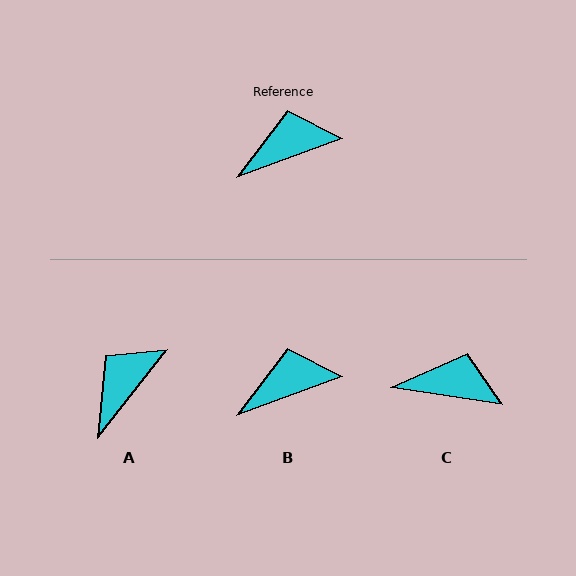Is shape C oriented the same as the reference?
No, it is off by about 29 degrees.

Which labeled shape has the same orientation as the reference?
B.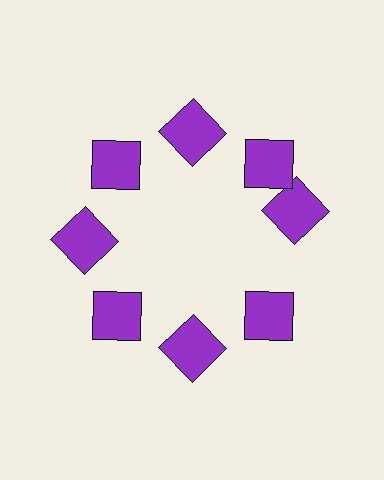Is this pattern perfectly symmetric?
No. The 8 purple squares are arranged in a ring, but one element near the 3 o'clock position is rotated out of alignment along the ring, breaking the 8-fold rotational symmetry.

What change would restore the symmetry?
The symmetry would be restored by rotating it back into even spacing with its neighbors so that all 8 squares sit at equal angles and equal distance from the center.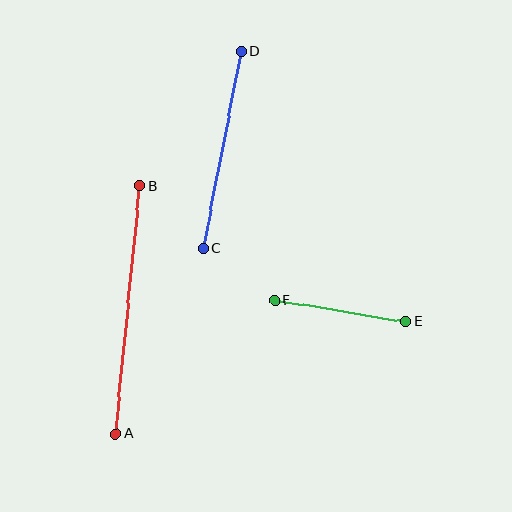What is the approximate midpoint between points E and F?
The midpoint is at approximately (340, 311) pixels.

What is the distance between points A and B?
The distance is approximately 249 pixels.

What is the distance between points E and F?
The distance is approximately 133 pixels.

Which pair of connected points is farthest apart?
Points A and B are farthest apart.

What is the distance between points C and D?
The distance is approximately 201 pixels.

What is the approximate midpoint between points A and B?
The midpoint is at approximately (128, 310) pixels.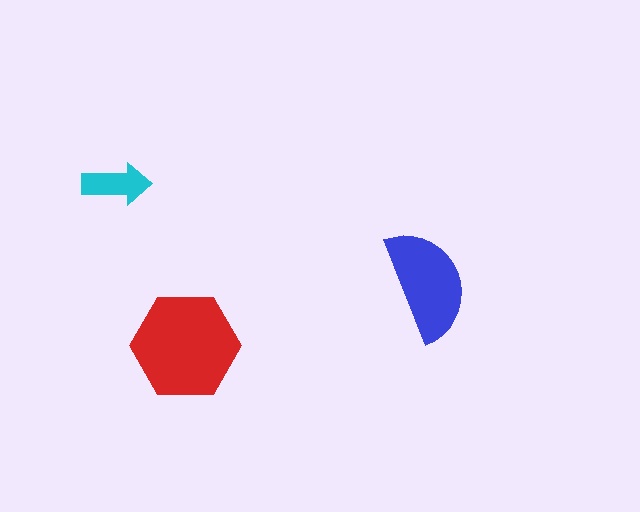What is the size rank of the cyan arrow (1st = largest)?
3rd.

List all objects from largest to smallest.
The red hexagon, the blue semicircle, the cyan arrow.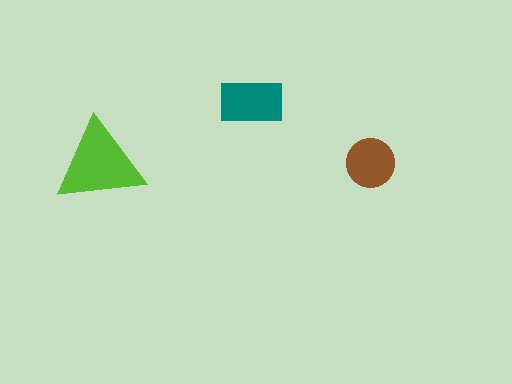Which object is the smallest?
The brown circle.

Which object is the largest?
The lime triangle.